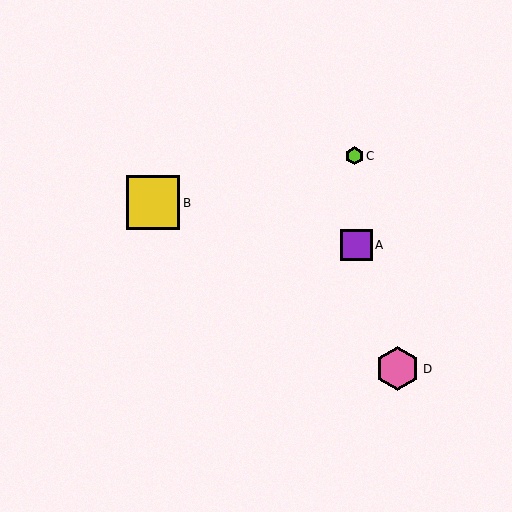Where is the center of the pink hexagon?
The center of the pink hexagon is at (397, 369).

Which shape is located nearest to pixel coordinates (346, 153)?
The lime hexagon (labeled C) at (354, 156) is nearest to that location.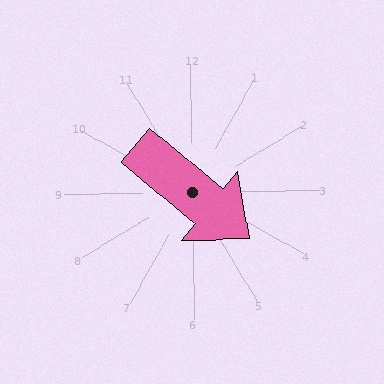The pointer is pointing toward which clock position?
Roughly 4 o'clock.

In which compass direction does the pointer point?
Southeast.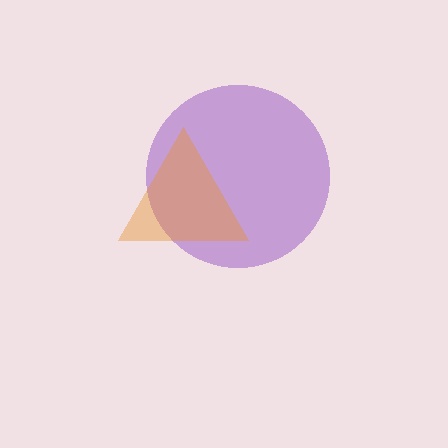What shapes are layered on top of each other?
The layered shapes are: a purple circle, an orange triangle.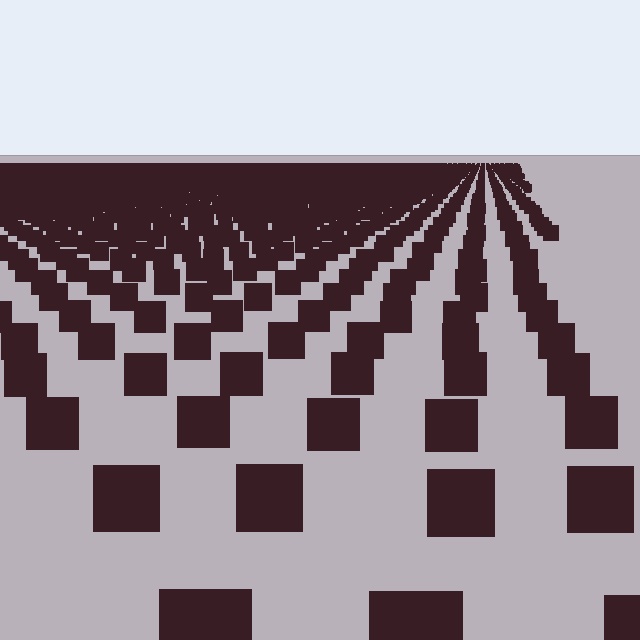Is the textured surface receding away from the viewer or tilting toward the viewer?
The surface is receding away from the viewer. Texture elements get smaller and denser toward the top.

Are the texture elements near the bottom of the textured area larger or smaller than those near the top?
Larger. Near the bottom, elements are closer to the viewer and appear at a bigger on-screen size.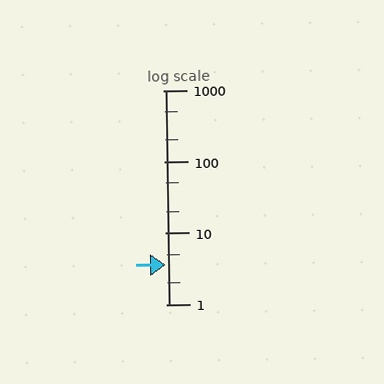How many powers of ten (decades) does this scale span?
The scale spans 3 decades, from 1 to 1000.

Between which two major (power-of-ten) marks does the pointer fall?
The pointer is between 1 and 10.